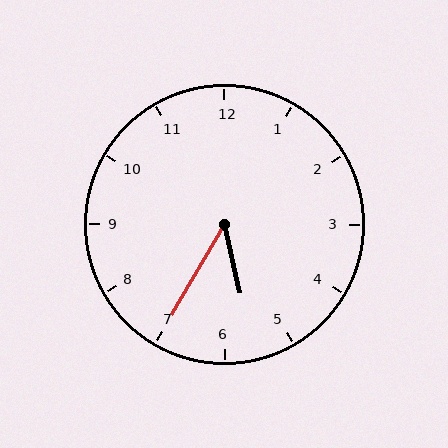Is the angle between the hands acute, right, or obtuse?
It is acute.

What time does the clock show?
5:35.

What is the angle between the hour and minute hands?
Approximately 42 degrees.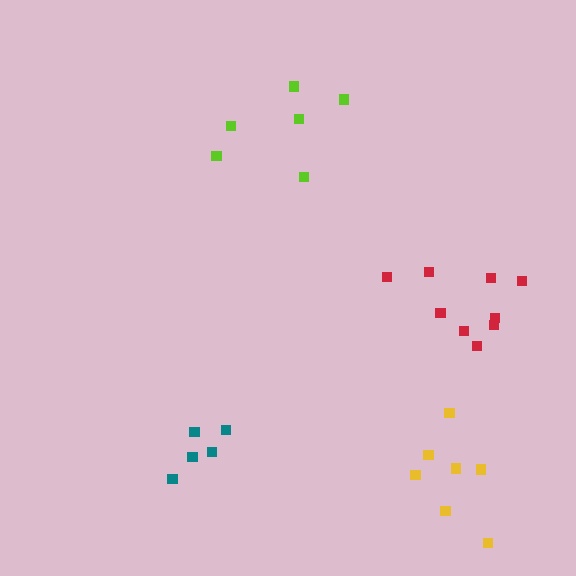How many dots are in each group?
Group 1: 6 dots, Group 2: 7 dots, Group 3: 9 dots, Group 4: 5 dots (27 total).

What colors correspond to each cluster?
The clusters are colored: lime, yellow, red, teal.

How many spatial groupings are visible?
There are 4 spatial groupings.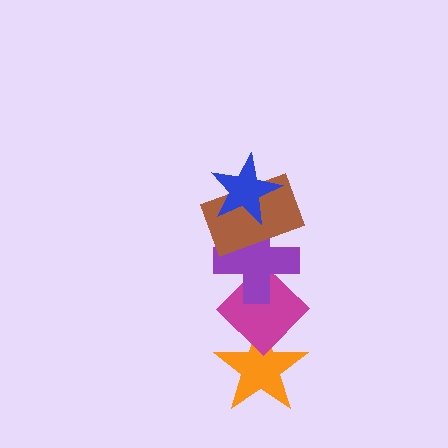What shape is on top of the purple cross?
The brown rectangle is on top of the purple cross.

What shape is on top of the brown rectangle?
The blue star is on top of the brown rectangle.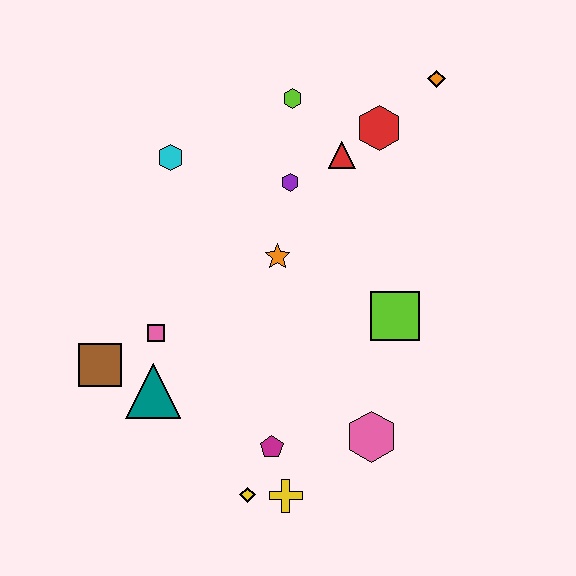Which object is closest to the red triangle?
The red hexagon is closest to the red triangle.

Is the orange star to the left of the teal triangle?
No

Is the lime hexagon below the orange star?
No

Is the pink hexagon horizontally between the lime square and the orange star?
Yes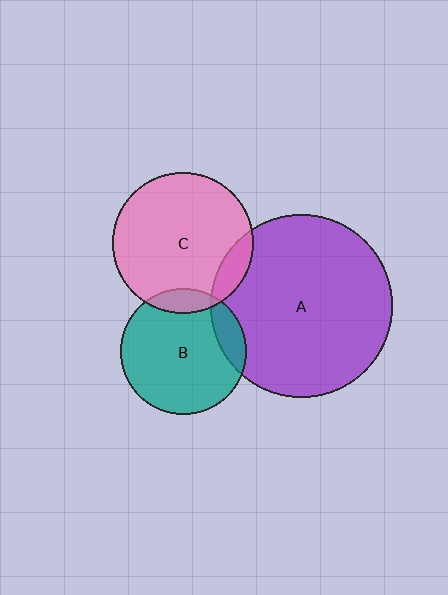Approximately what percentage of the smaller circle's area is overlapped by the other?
Approximately 15%.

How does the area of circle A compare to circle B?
Approximately 2.1 times.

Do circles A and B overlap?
Yes.